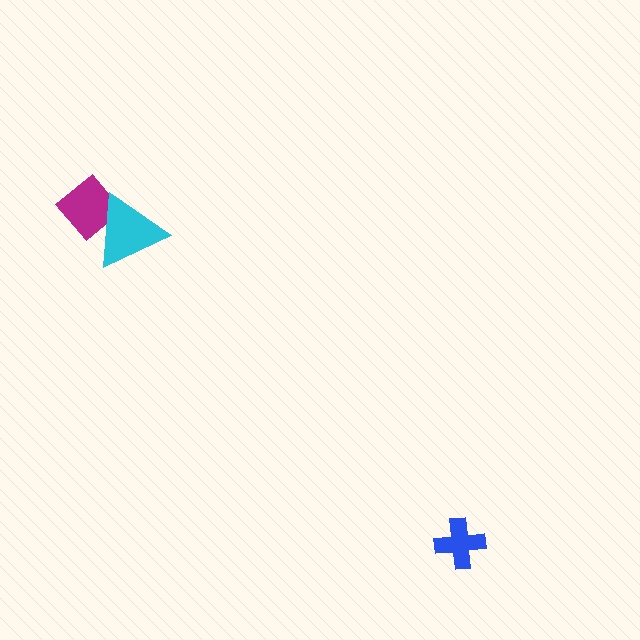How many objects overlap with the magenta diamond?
1 object overlaps with the magenta diamond.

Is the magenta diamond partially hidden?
Yes, it is partially covered by another shape.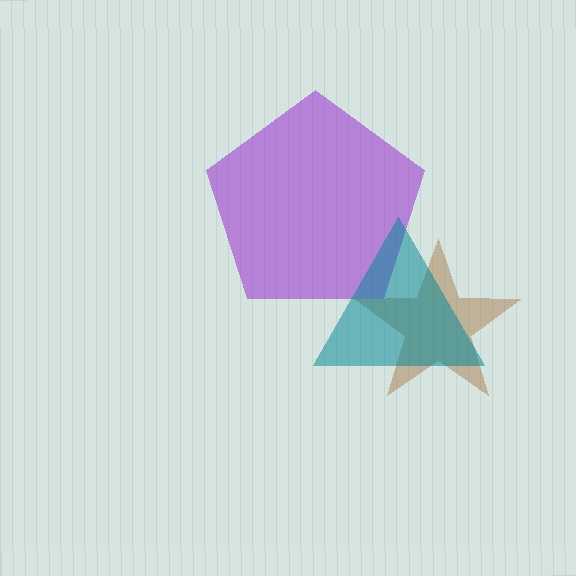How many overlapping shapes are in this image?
There are 3 overlapping shapes in the image.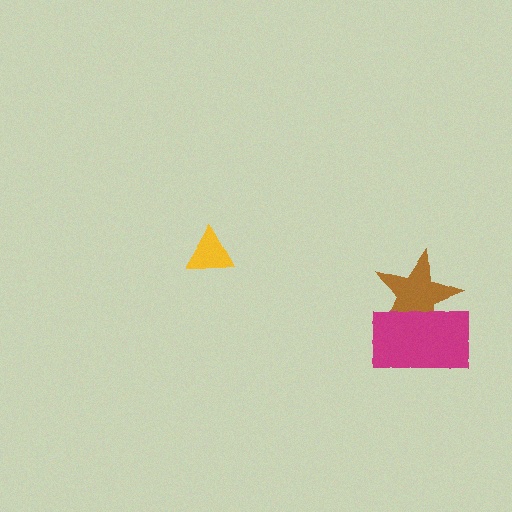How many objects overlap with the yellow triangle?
0 objects overlap with the yellow triangle.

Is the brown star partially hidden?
Yes, it is partially covered by another shape.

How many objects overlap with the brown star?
1 object overlaps with the brown star.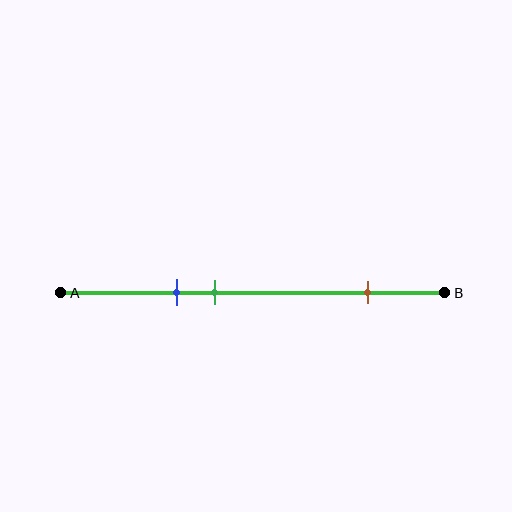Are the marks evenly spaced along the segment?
No, the marks are not evenly spaced.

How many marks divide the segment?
There are 3 marks dividing the segment.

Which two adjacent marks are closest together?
The blue and green marks are the closest adjacent pair.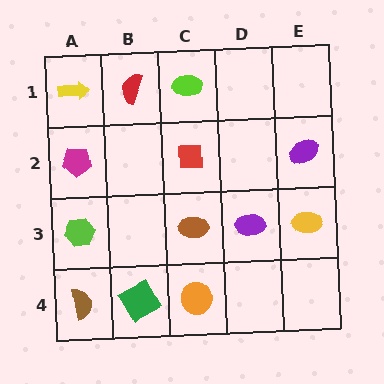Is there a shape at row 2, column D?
No, that cell is empty.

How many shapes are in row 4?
3 shapes.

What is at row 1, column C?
A lime ellipse.